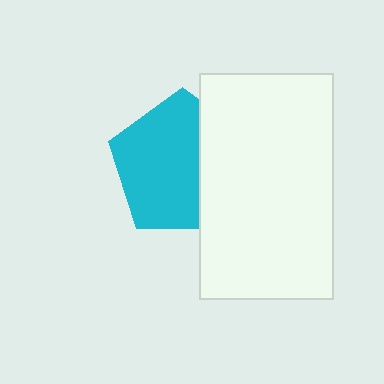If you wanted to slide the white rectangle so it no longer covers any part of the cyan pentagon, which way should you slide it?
Slide it right — that is the most direct way to separate the two shapes.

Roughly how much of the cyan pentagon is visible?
Most of it is visible (roughly 66%).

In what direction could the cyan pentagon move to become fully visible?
The cyan pentagon could move left. That would shift it out from behind the white rectangle entirely.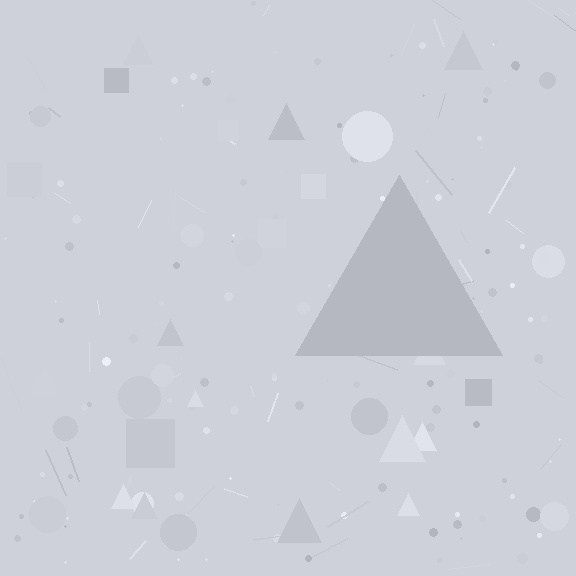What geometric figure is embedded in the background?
A triangle is embedded in the background.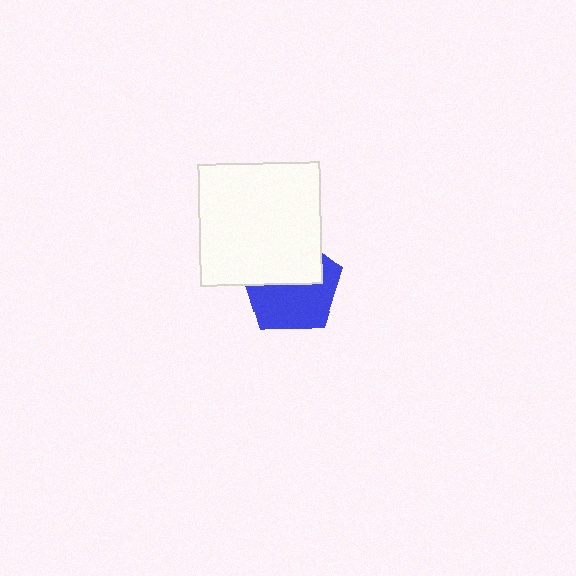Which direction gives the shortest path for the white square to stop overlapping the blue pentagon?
Moving up gives the shortest separation.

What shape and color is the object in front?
The object in front is a white square.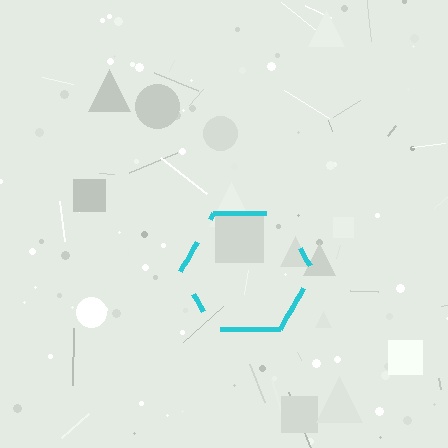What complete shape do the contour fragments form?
The contour fragments form a hexagon.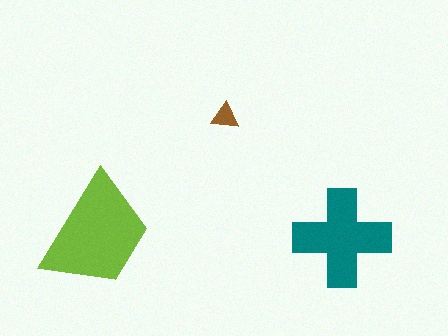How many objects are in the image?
There are 3 objects in the image.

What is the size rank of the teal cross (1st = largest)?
2nd.